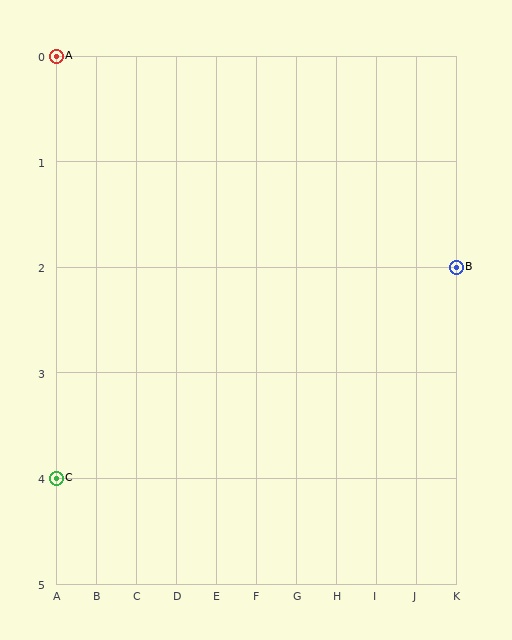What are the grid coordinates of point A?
Point A is at grid coordinates (A, 0).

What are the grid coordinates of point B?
Point B is at grid coordinates (K, 2).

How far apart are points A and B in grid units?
Points A and B are 10 columns and 2 rows apart (about 10.2 grid units diagonally).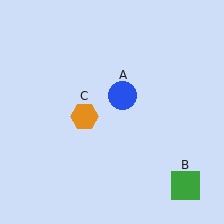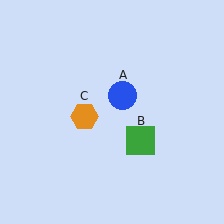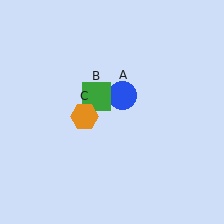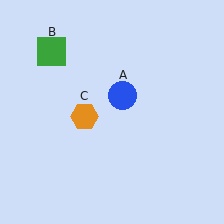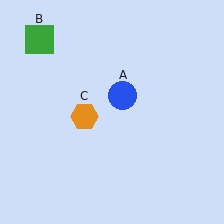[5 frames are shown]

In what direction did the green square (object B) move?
The green square (object B) moved up and to the left.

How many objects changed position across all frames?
1 object changed position: green square (object B).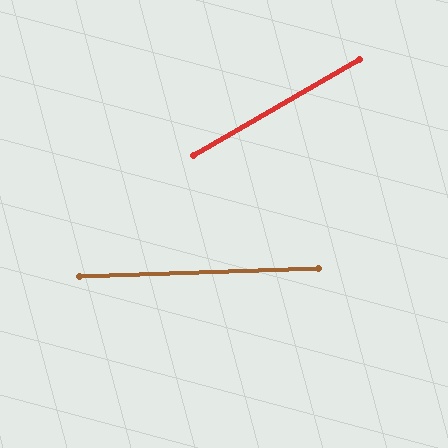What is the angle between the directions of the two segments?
Approximately 28 degrees.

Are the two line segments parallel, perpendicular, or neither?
Neither parallel nor perpendicular — they differ by about 28°.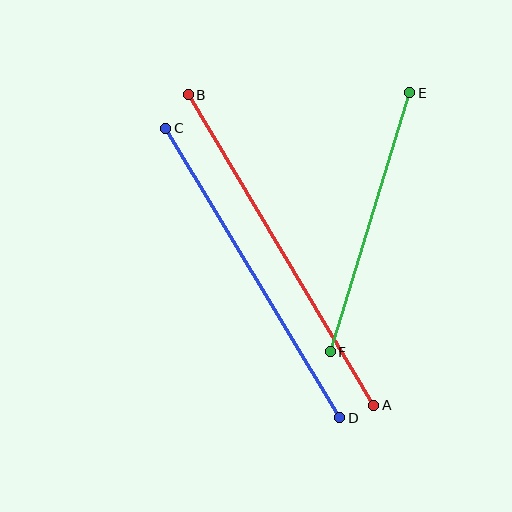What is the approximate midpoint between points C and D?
The midpoint is at approximately (253, 273) pixels.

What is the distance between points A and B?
The distance is approximately 361 pixels.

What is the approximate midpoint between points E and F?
The midpoint is at approximately (370, 222) pixels.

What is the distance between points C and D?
The distance is approximately 338 pixels.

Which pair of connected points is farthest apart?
Points A and B are farthest apart.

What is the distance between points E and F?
The distance is approximately 271 pixels.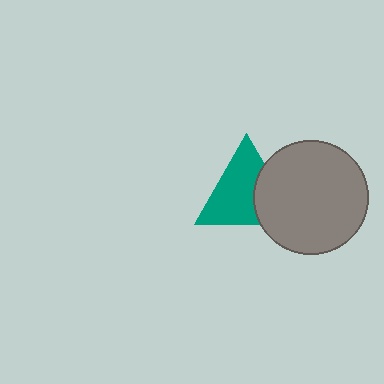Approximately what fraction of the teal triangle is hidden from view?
Roughly 33% of the teal triangle is hidden behind the gray circle.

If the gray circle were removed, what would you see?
You would see the complete teal triangle.